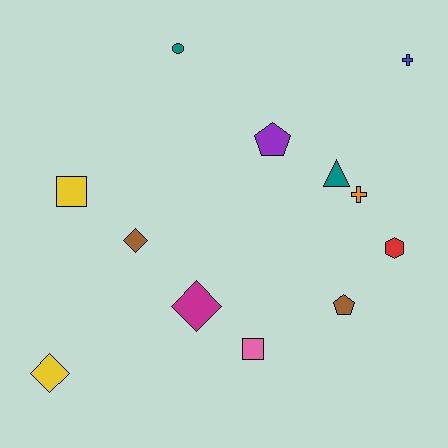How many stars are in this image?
There are no stars.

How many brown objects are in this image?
There are 2 brown objects.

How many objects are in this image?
There are 12 objects.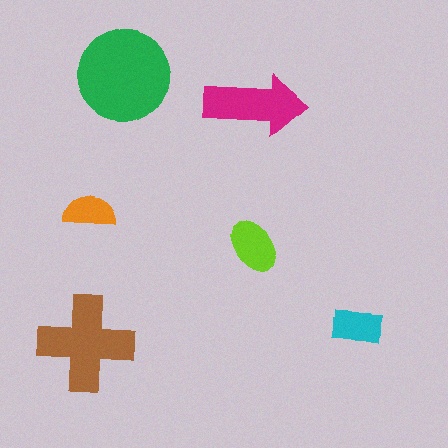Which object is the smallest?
The orange semicircle.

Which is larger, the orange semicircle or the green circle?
The green circle.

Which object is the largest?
The green circle.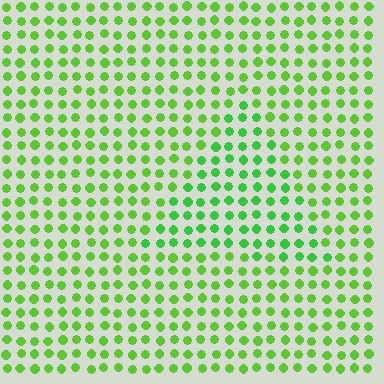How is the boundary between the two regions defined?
The boundary is defined purely by a slight shift in hue (about 22 degrees). Spacing, size, and orientation are identical on both sides.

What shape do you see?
I see a triangle.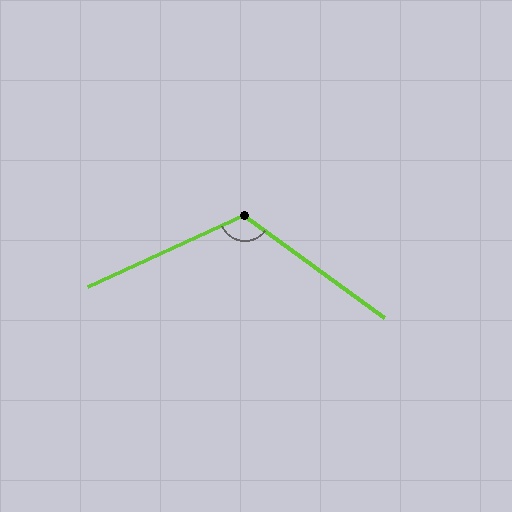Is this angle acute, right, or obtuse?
It is obtuse.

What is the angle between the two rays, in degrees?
Approximately 119 degrees.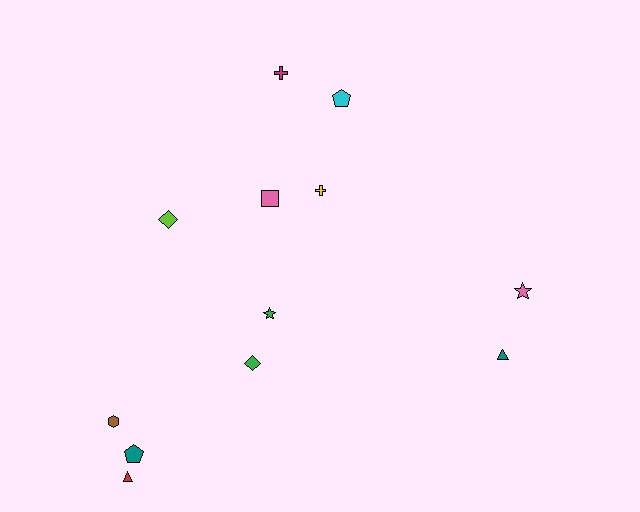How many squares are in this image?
There is 1 square.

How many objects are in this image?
There are 12 objects.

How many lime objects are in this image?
There is 1 lime object.